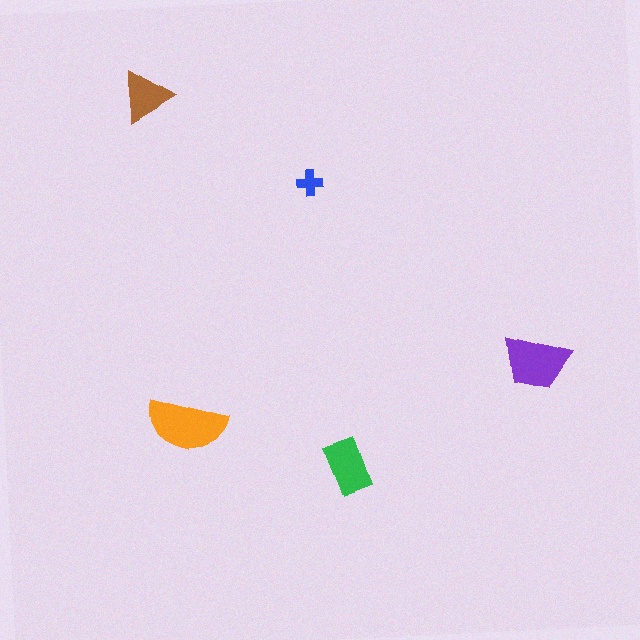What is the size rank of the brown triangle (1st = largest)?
4th.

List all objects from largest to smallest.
The orange semicircle, the purple trapezoid, the green rectangle, the brown triangle, the blue cross.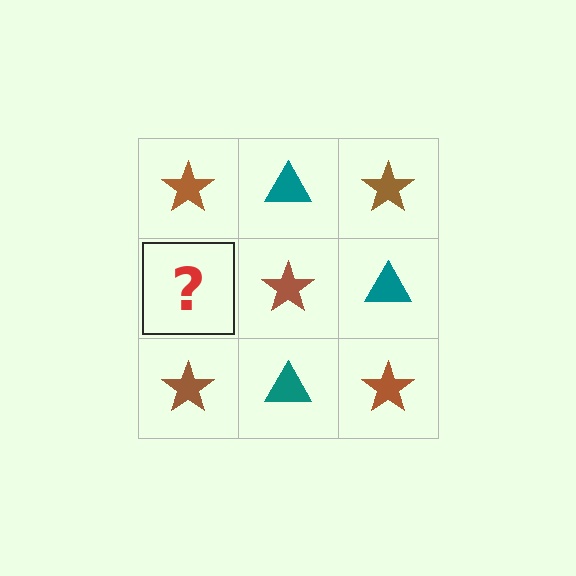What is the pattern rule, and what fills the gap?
The rule is that it alternates brown star and teal triangle in a checkerboard pattern. The gap should be filled with a teal triangle.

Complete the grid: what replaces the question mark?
The question mark should be replaced with a teal triangle.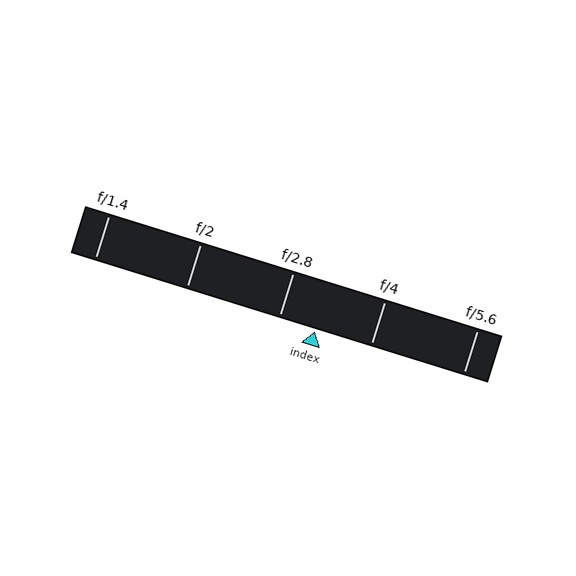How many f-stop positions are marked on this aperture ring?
There are 5 f-stop positions marked.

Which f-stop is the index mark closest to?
The index mark is closest to f/2.8.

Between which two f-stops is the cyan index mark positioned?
The index mark is between f/2.8 and f/4.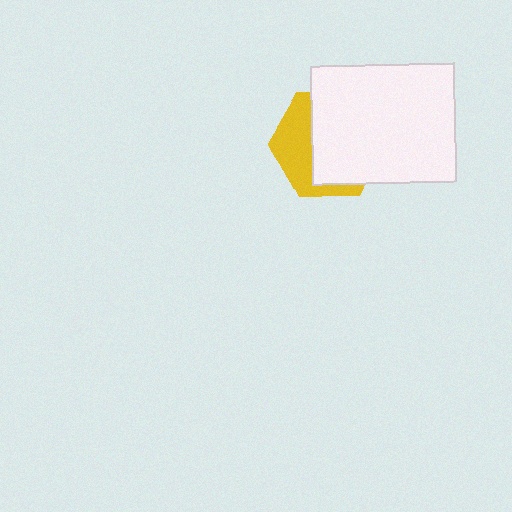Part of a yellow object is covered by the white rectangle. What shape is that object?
It is a hexagon.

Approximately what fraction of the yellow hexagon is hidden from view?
Roughly 63% of the yellow hexagon is hidden behind the white rectangle.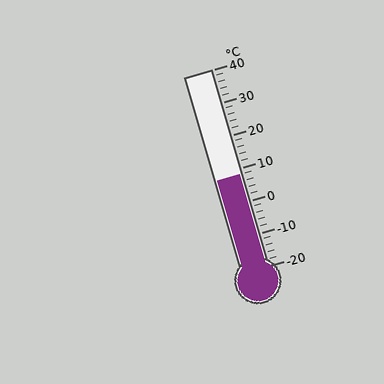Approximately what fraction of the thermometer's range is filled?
The thermometer is filled to approximately 45% of its range.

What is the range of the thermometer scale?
The thermometer scale ranges from -20°C to 40°C.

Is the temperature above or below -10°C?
The temperature is above -10°C.